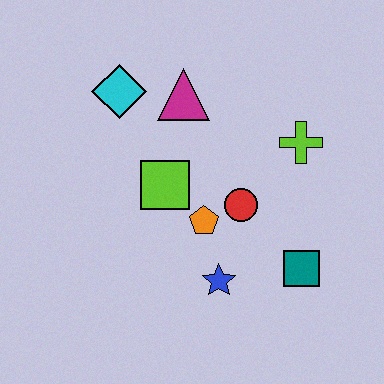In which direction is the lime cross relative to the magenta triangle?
The lime cross is to the right of the magenta triangle.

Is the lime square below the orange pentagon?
No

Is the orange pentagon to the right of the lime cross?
No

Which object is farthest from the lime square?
The teal square is farthest from the lime square.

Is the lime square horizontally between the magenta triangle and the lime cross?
No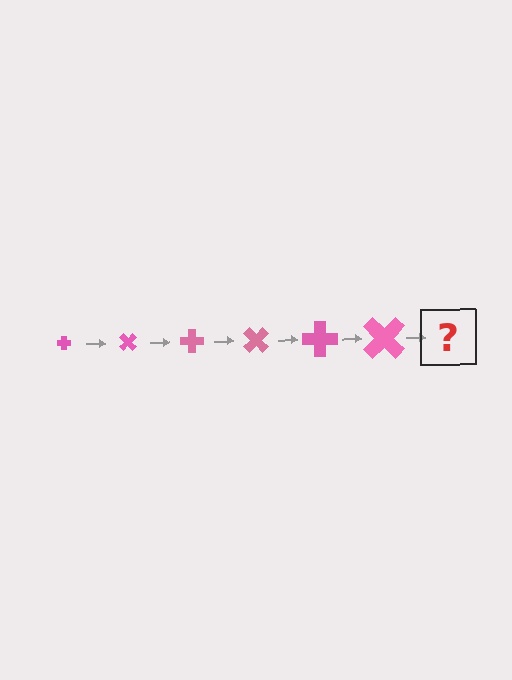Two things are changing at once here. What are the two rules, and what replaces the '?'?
The two rules are that the cross grows larger each step and it rotates 45 degrees each step. The '?' should be a cross, larger than the previous one and rotated 270 degrees from the start.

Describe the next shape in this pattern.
It should be a cross, larger than the previous one and rotated 270 degrees from the start.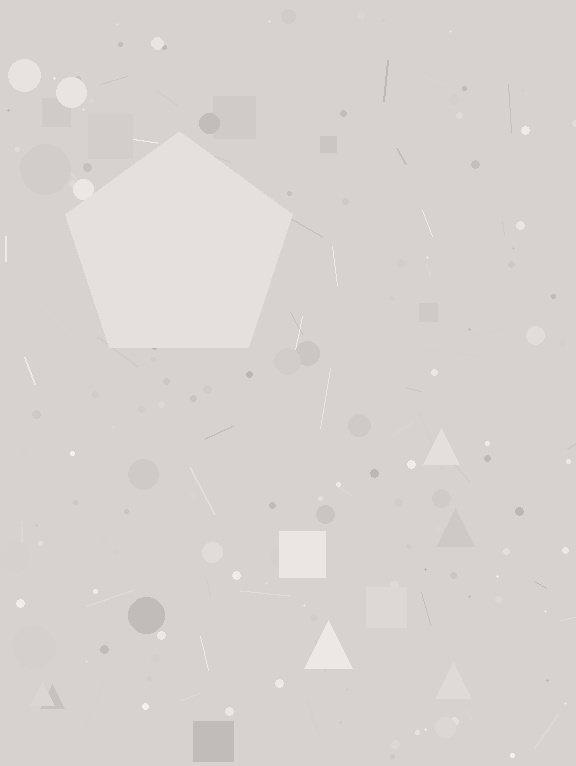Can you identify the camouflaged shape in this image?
The camouflaged shape is a pentagon.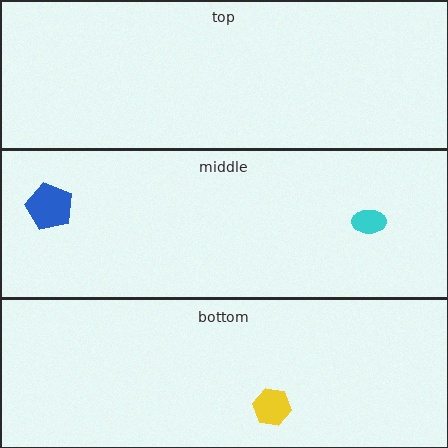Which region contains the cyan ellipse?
The middle region.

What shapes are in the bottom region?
The yellow hexagon.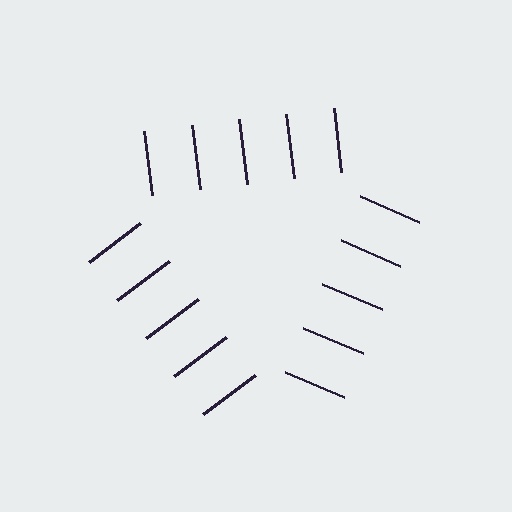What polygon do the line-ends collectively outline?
An illusory triangle — the line segments terminate on its edges but no continuous stroke is drawn.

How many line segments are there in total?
15 — 5 along each of the 3 edges.